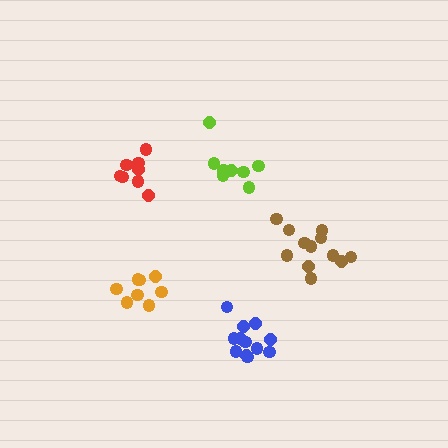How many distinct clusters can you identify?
There are 5 distinct clusters.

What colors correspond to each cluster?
The clusters are colored: red, lime, brown, blue, orange.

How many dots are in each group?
Group 1: 8 dots, Group 2: 9 dots, Group 3: 12 dots, Group 4: 12 dots, Group 5: 8 dots (49 total).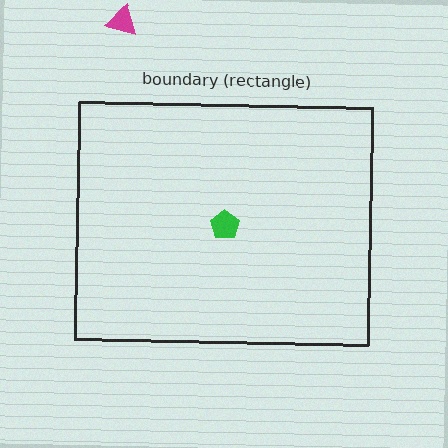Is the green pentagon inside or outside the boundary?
Inside.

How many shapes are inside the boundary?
1 inside, 1 outside.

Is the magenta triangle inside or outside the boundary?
Outside.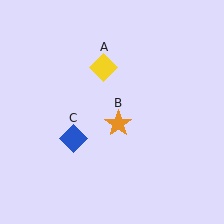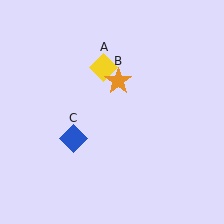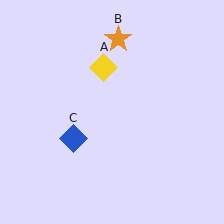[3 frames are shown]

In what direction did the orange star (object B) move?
The orange star (object B) moved up.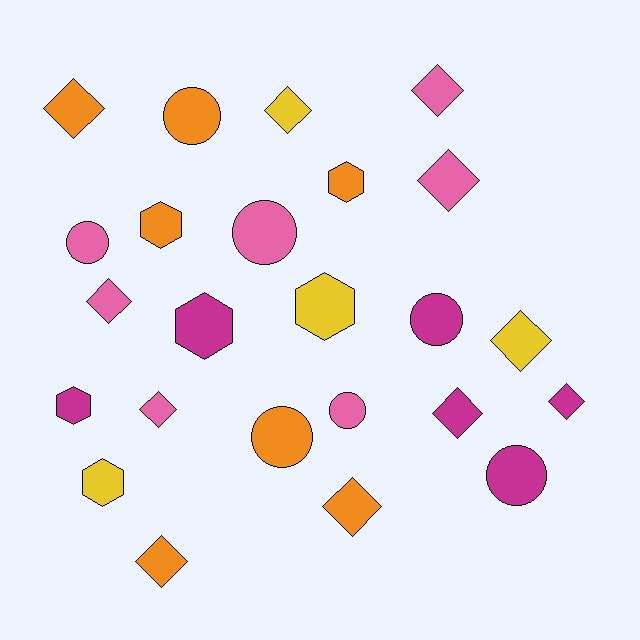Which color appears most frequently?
Pink, with 7 objects.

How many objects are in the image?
There are 24 objects.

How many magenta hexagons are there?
There are 2 magenta hexagons.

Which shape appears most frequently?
Diamond, with 11 objects.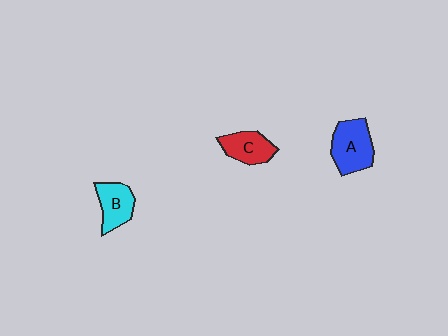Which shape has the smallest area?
Shape C (red).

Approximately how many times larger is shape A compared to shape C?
Approximately 1.3 times.